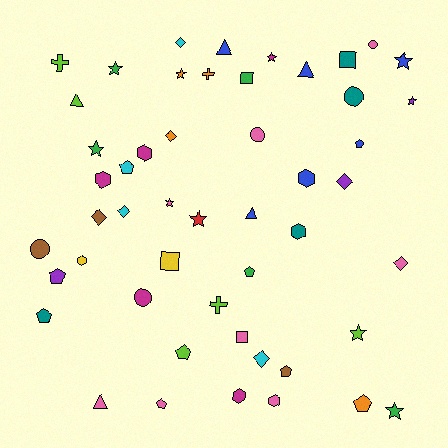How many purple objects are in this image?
There are 3 purple objects.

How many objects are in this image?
There are 50 objects.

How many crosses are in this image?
There are 3 crosses.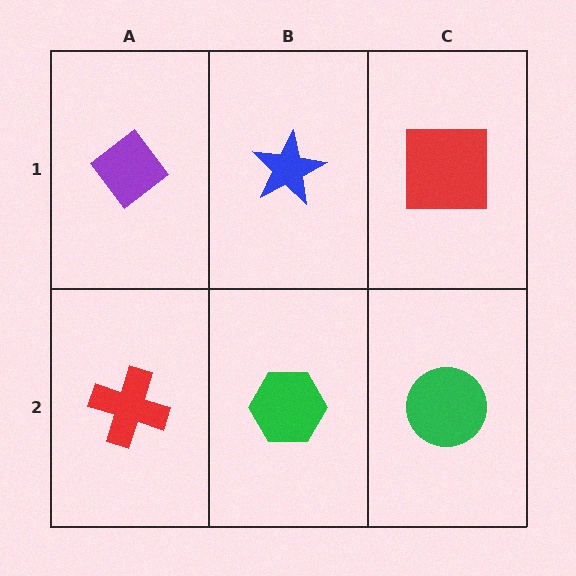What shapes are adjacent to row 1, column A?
A red cross (row 2, column A), a blue star (row 1, column B).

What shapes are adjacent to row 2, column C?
A red square (row 1, column C), a green hexagon (row 2, column B).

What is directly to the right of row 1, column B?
A red square.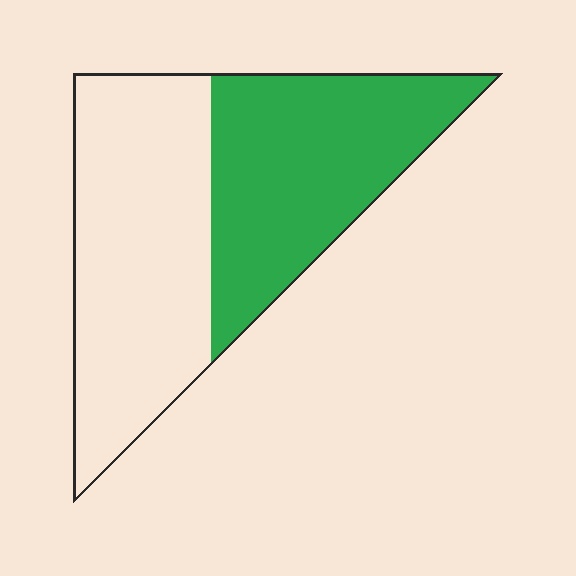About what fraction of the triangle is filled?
About one half (1/2).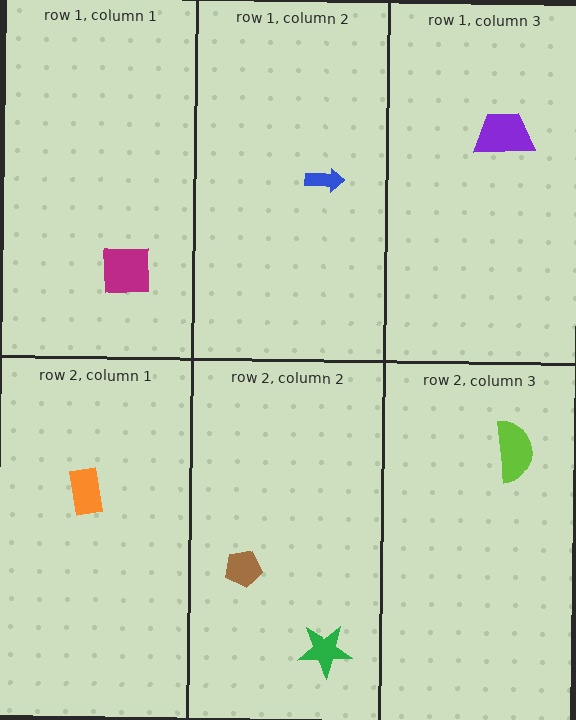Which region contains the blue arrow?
The row 1, column 2 region.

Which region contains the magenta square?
The row 1, column 1 region.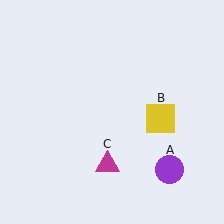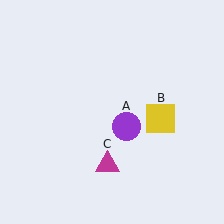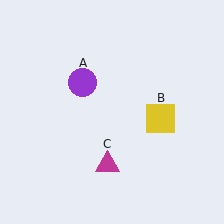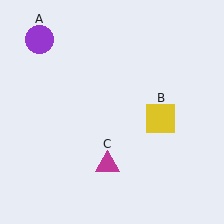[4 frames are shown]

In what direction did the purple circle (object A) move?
The purple circle (object A) moved up and to the left.